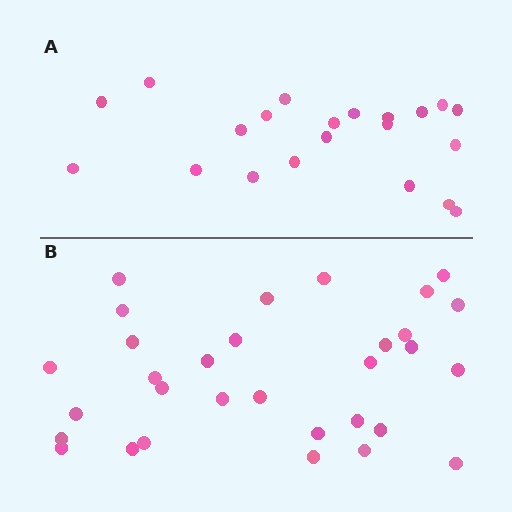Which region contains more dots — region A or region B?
Region B (the bottom region) has more dots.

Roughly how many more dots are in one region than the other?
Region B has roughly 10 or so more dots than region A.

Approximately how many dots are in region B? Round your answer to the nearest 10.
About 30 dots. (The exact count is 31, which rounds to 30.)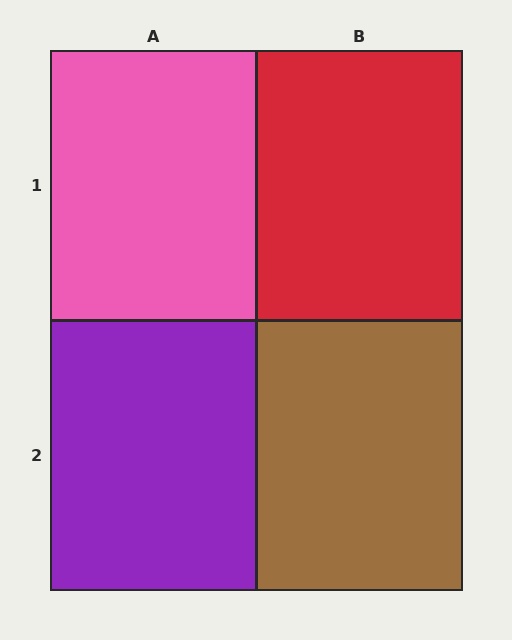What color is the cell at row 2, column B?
Brown.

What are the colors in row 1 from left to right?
Pink, red.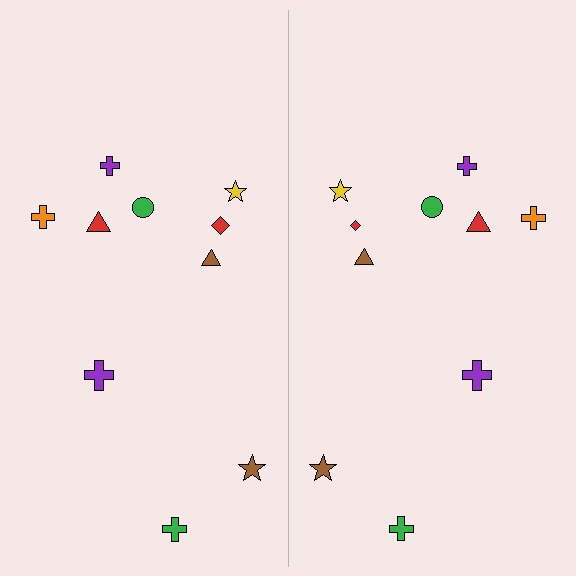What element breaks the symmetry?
The red diamond on the right side has a different size than its mirror counterpart.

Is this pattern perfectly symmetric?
No, the pattern is not perfectly symmetric. The red diamond on the right side has a different size than its mirror counterpart.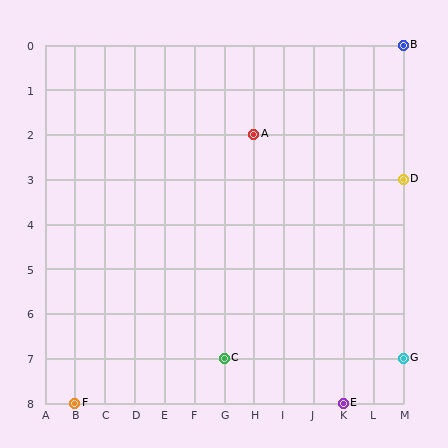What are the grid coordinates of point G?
Point G is at grid coordinates (M, 7).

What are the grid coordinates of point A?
Point A is at grid coordinates (H, 2).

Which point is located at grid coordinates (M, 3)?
Point D is at (M, 3).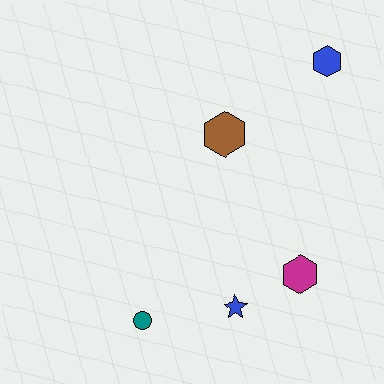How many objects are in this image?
There are 5 objects.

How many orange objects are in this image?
There are no orange objects.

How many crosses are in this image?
There are no crosses.